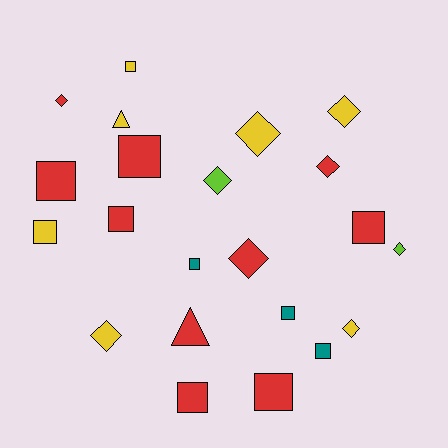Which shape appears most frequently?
Square, with 11 objects.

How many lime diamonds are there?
There are 2 lime diamonds.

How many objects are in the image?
There are 22 objects.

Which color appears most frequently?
Red, with 10 objects.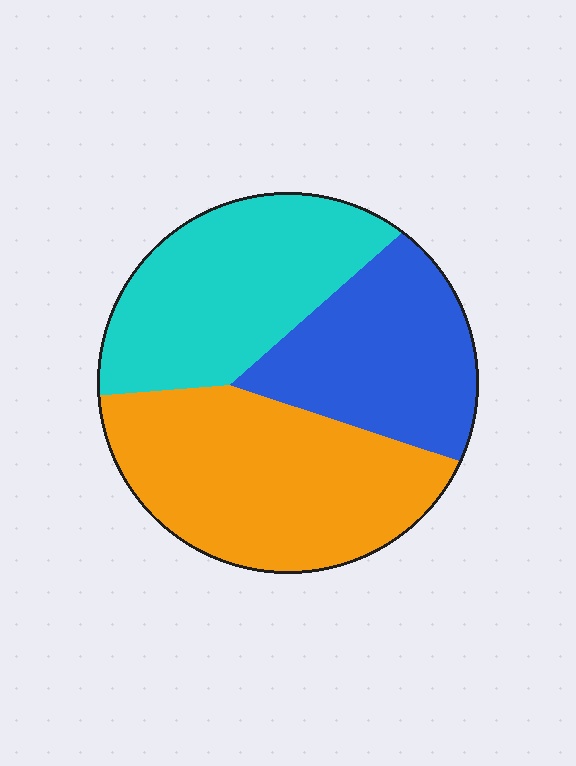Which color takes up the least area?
Blue, at roughly 25%.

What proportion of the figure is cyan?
Cyan takes up between a sixth and a third of the figure.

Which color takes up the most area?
Orange, at roughly 40%.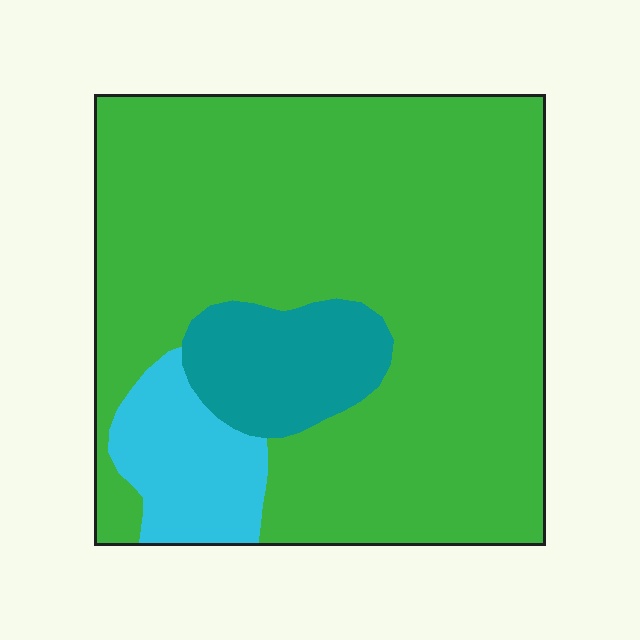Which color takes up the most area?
Green, at roughly 80%.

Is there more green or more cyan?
Green.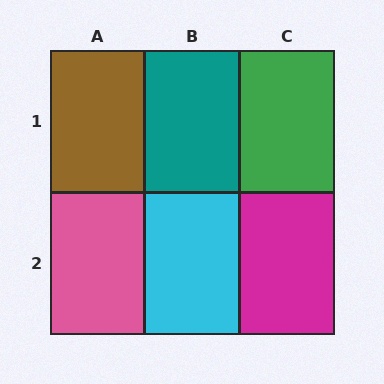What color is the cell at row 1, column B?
Teal.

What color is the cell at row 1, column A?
Brown.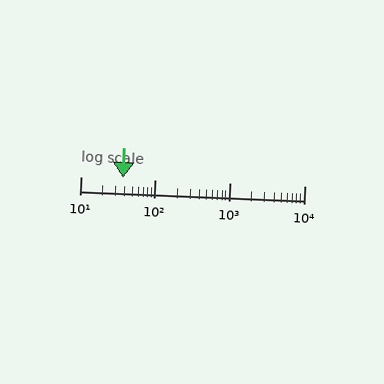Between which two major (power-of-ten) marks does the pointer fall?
The pointer is between 10 and 100.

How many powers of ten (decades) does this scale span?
The scale spans 3 decades, from 10 to 10000.